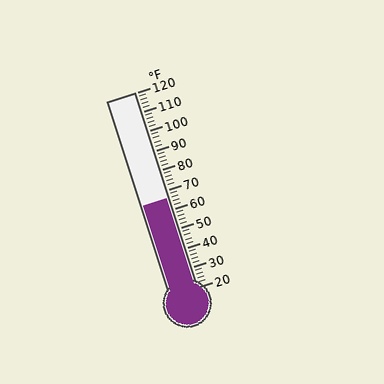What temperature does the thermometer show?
The thermometer shows approximately 66°F.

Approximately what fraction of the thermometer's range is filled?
The thermometer is filled to approximately 45% of its range.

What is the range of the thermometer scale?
The thermometer scale ranges from 20°F to 120°F.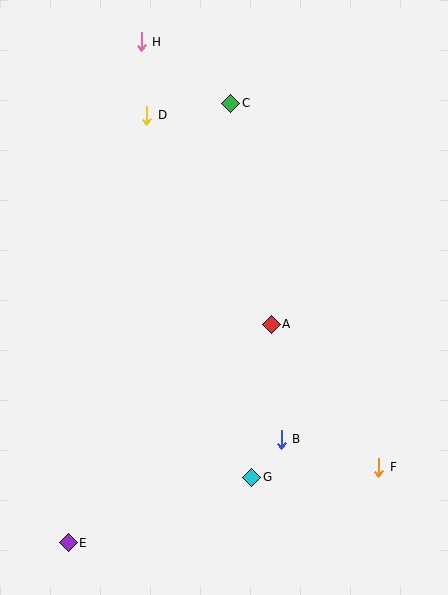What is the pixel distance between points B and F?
The distance between B and F is 101 pixels.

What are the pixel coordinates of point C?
Point C is at (231, 103).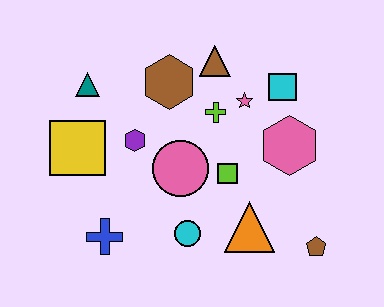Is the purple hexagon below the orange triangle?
No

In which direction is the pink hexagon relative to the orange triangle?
The pink hexagon is above the orange triangle.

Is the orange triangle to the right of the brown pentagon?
No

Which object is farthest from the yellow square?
The brown pentagon is farthest from the yellow square.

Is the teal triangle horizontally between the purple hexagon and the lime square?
No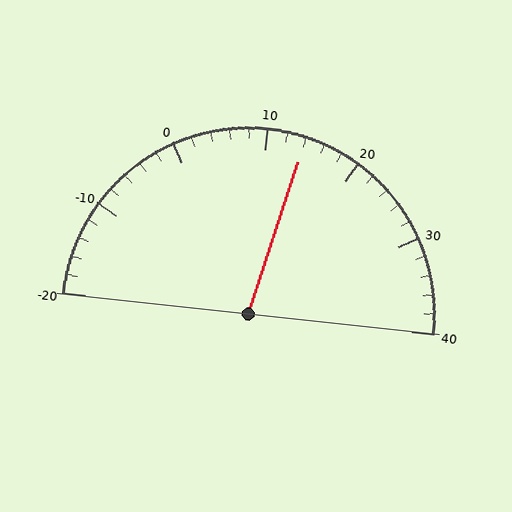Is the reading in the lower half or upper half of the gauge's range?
The reading is in the upper half of the range (-20 to 40).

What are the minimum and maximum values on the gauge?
The gauge ranges from -20 to 40.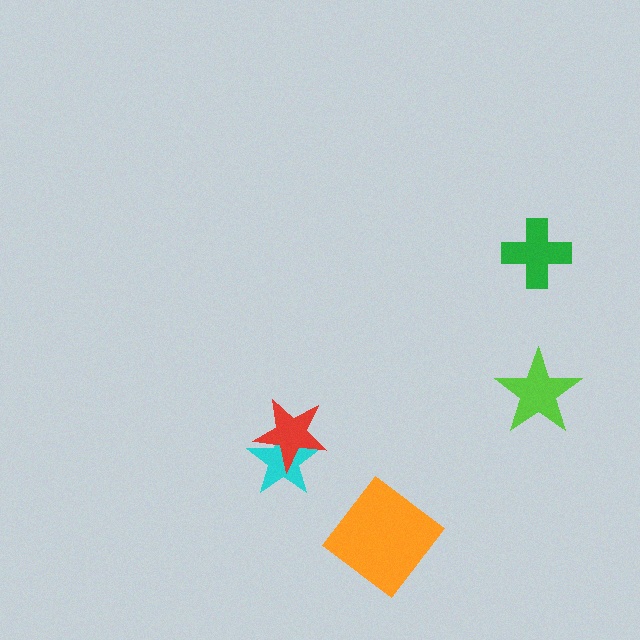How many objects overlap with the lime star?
0 objects overlap with the lime star.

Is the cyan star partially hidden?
Yes, it is partially covered by another shape.